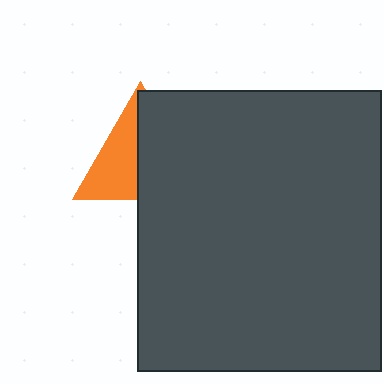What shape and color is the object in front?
The object in front is a dark gray rectangle.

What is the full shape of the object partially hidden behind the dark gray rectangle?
The partially hidden object is an orange triangle.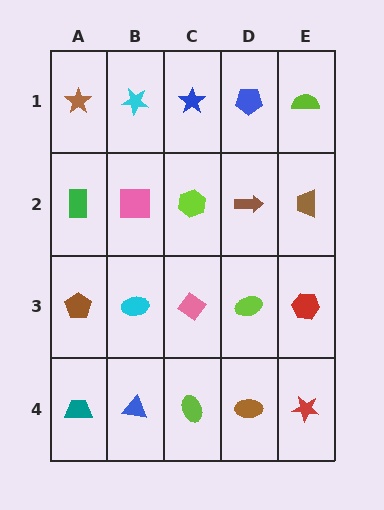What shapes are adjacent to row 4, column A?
A brown pentagon (row 3, column A), a blue triangle (row 4, column B).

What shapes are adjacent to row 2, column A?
A brown star (row 1, column A), a brown pentagon (row 3, column A), a pink square (row 2, column B).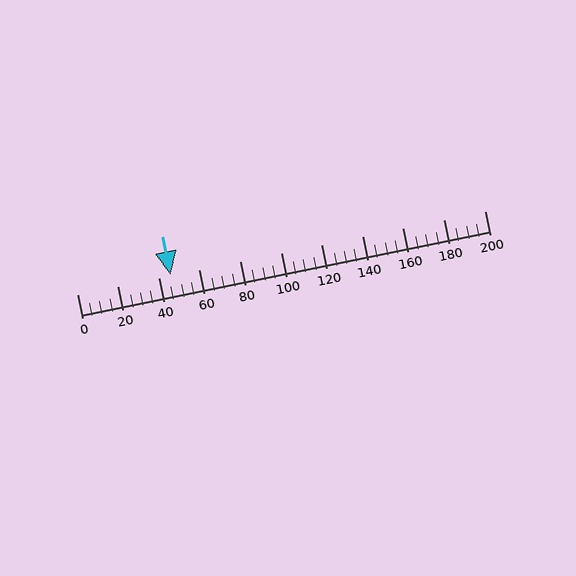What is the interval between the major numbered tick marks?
The major tick marks are spaced 20 units apart.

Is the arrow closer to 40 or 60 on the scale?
The arrow is closer to 40.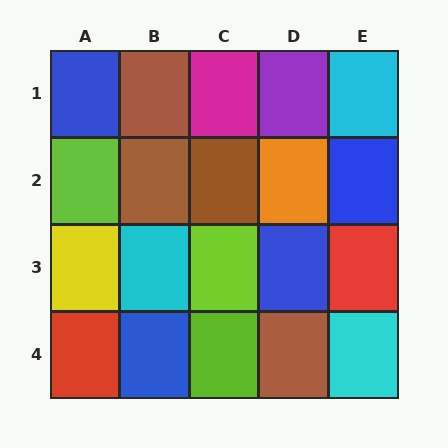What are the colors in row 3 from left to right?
Yellow, cyan, lime, blue, red.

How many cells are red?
2 cells are red.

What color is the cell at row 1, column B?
Brown.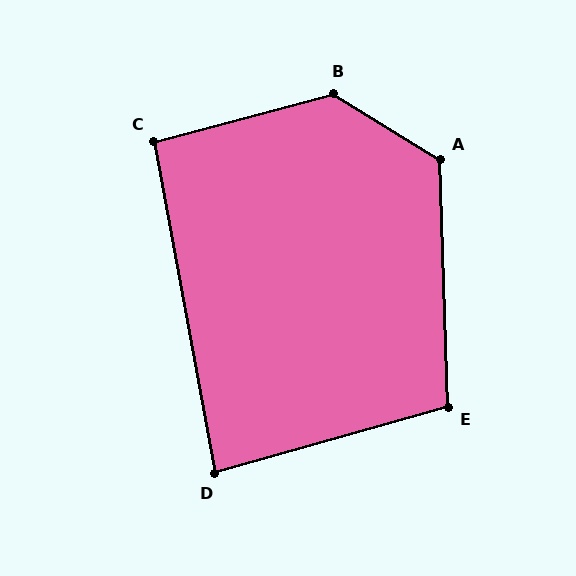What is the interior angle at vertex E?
Approximately 104 degrees (obtuse).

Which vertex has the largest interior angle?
B, at approximately 134 degrees.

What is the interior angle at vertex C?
Approximately 94 degrees (approximately right).